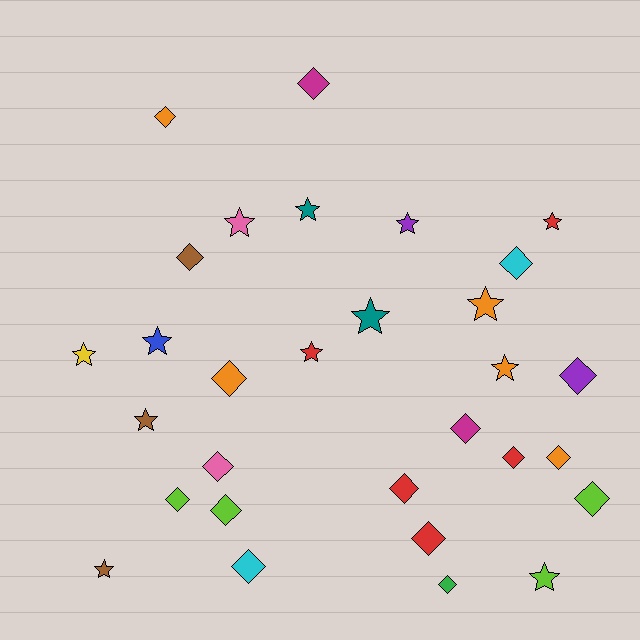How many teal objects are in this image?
There are 2 teal objects.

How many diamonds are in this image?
There are 17 diamonds.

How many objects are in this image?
There are 30 objects.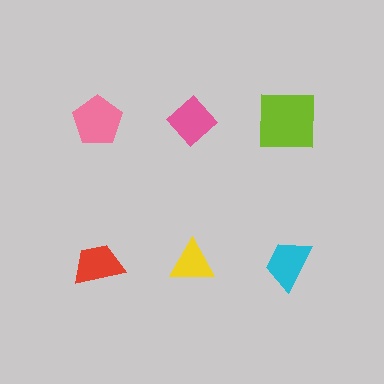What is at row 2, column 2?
A yellow triangle.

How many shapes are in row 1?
3 shapes.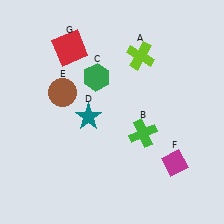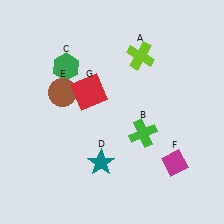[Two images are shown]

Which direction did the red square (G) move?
The red square (G) moved down.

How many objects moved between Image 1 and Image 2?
3 objects moved between the two images.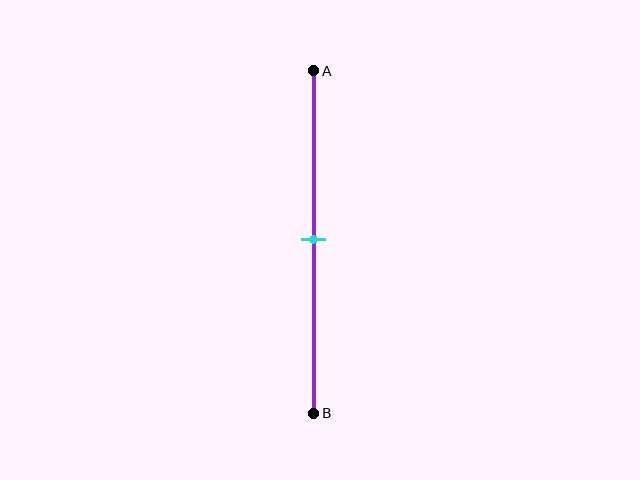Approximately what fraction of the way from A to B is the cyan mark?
The cyan mark is approximately 50% of the way from A to B.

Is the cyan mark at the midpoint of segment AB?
Yes, the mark is approximately at the midpoint.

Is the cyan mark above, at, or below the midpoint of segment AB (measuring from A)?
The cyan mark is approximately at the midpoint of segment AB.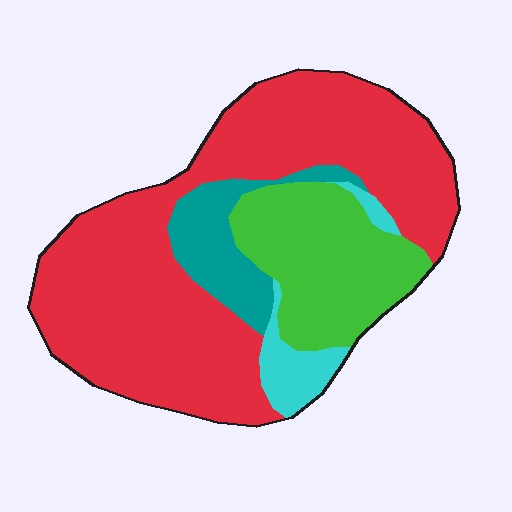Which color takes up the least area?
Cyan, at roughly 5%.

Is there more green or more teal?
Green.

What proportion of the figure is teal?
Teal covers about 10% of the figure.